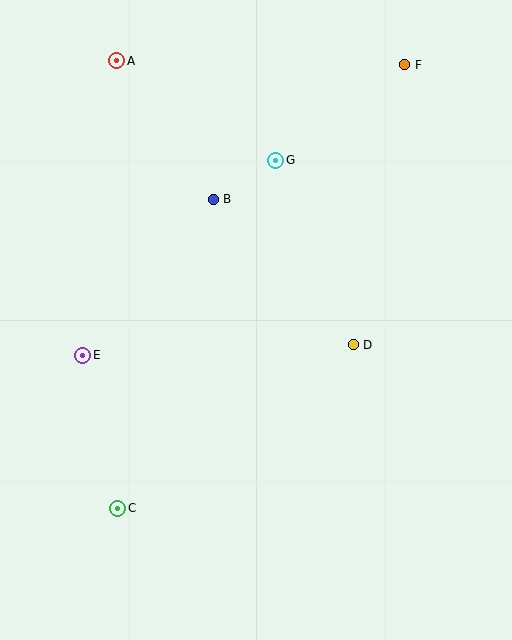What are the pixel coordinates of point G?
Point G is at (276, 160).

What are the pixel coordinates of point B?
Point B is at (213, 199).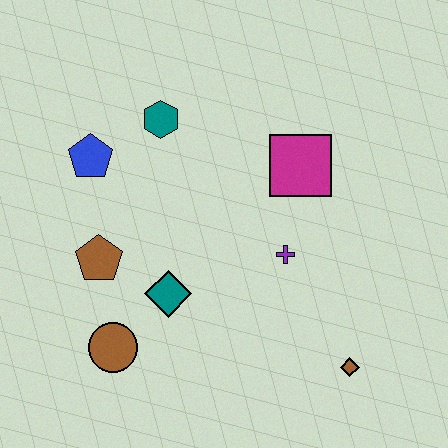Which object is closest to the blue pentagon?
The teal hexagon is closest to the blue pentagon.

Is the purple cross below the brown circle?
No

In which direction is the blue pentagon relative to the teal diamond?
The blue pentagon is above the teal diamond.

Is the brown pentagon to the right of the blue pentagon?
Yes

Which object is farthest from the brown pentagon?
The brown diamond is farthest from the brown pentagon.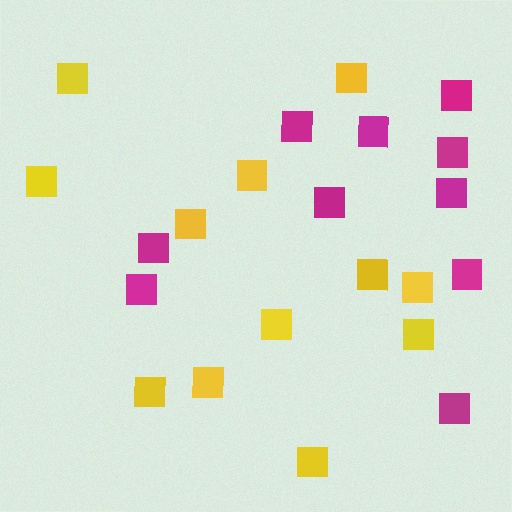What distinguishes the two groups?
There are 2 groups: one group of yellow squares (12) and one group of magenta squares (10).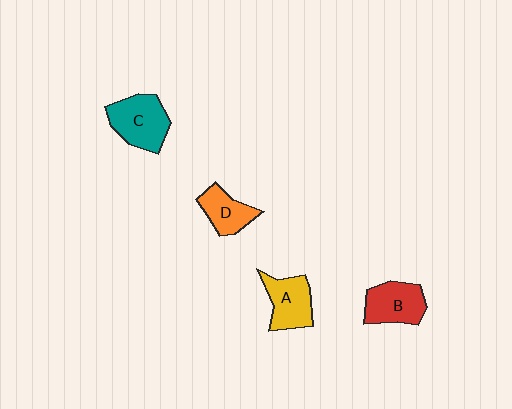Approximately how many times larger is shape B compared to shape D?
Approximately 1.3 times.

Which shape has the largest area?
Shape C (teal).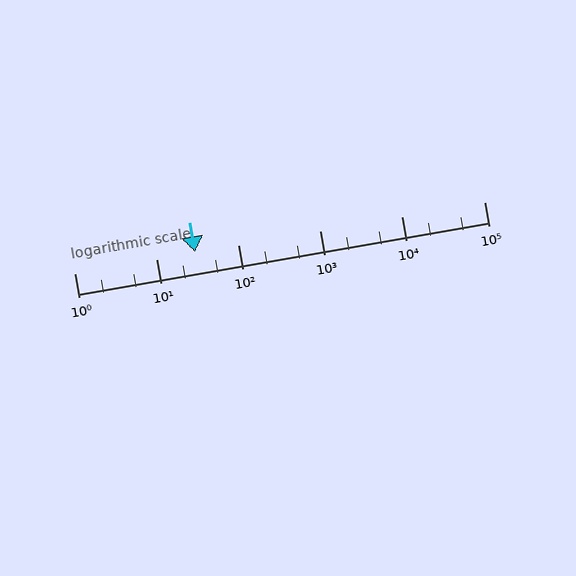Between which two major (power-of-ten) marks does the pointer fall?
The pointer is between 10 and 100.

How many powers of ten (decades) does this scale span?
The scale spans 5 decades, from 1 to 100000.